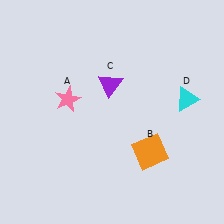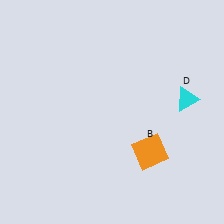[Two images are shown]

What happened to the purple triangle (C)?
The purple triangle (C) was removed in Image 2. It was in the top-left area of Image 1.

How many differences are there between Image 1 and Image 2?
There are 2 differences between the two images.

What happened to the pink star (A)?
The pink star (A) was removed in Image 2. It was in the top-left area of Image 1.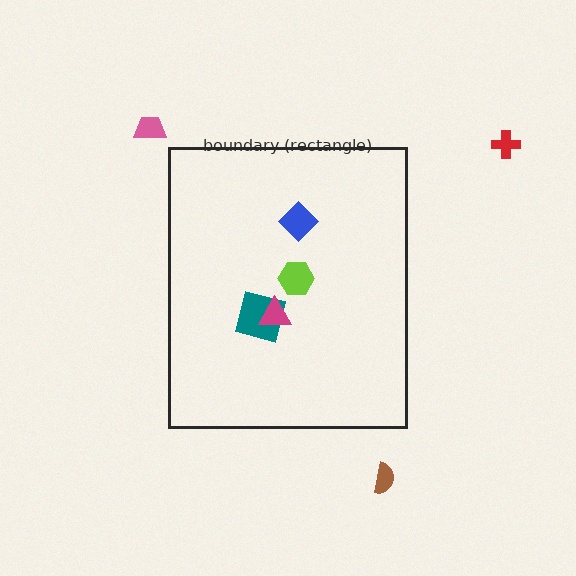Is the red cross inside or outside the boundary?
Outside.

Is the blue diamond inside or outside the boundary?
Inside.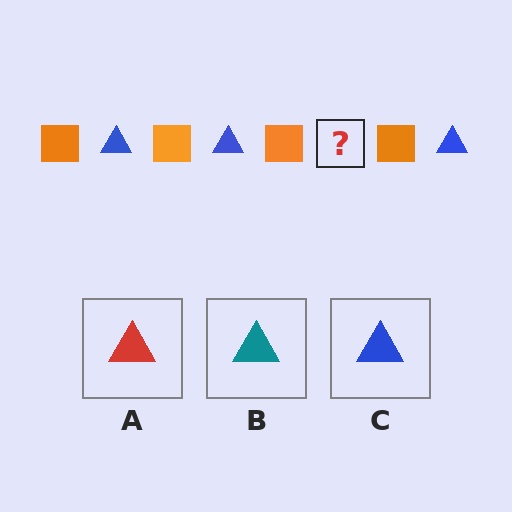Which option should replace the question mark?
Option C.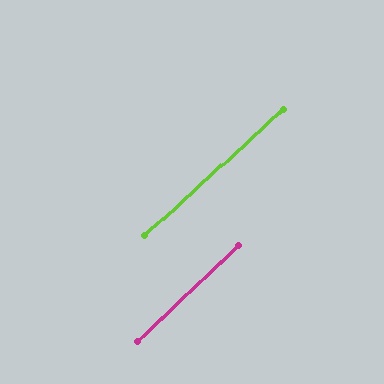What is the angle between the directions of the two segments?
Approximately 1 degree.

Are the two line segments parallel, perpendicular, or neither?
Parallel — their directions differ by only 1.4°.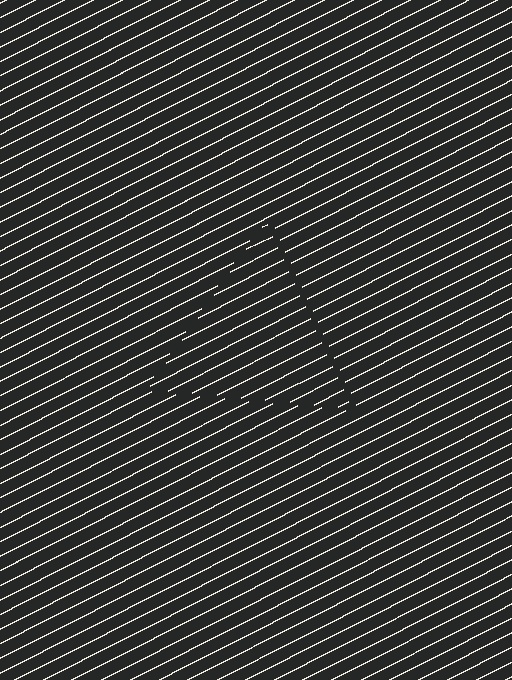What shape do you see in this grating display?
An illusory triangle. The interior of the shape contains the same grating, shifted by half a period — the contour is defined by the phase discontinuity where line-ends from the inner and outer gratings abut.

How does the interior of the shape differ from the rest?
The interior of the shape contains the same grating, shifted by half a period — the contour is defined by the phase discontinuity where line-ends from the inner and outer gratings abut.